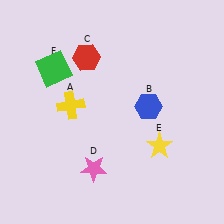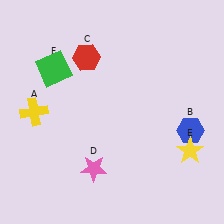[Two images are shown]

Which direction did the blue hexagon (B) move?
The blue hexagon (B) moved right.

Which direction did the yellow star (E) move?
The yellow star (E) moved right.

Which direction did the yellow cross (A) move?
The yellow cross (A) moved left.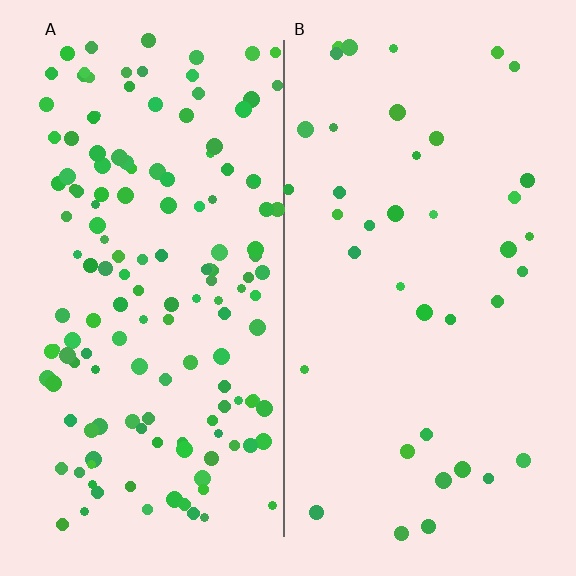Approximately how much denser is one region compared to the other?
Approximately 3.8× — region A over region B.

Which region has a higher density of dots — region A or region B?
A (the left).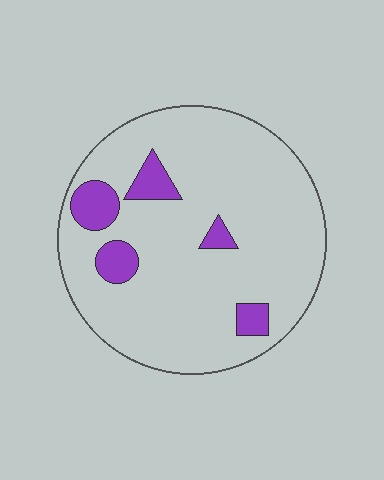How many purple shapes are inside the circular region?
5.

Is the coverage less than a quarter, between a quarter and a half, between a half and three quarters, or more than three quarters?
Less than a quarter.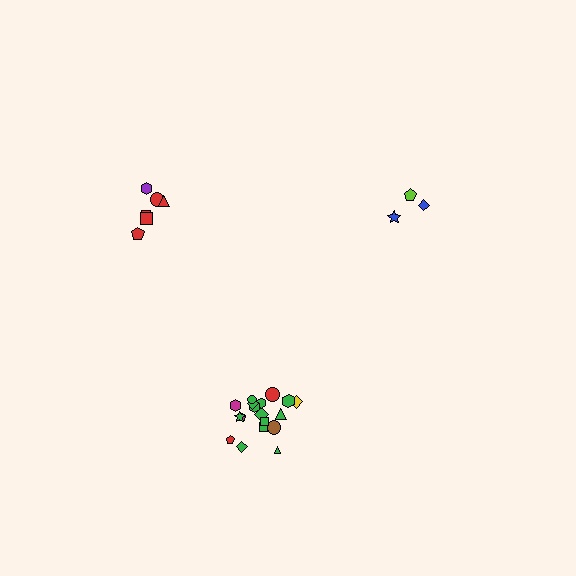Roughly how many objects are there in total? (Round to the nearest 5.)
Roughly 25 objects in total.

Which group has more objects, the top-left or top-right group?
The top-left group.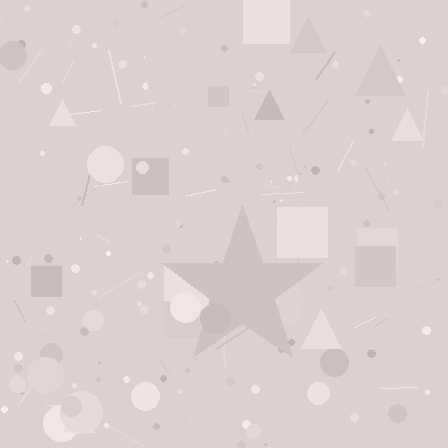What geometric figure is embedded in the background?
A star is embedded in the background.